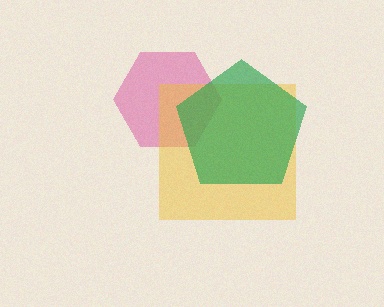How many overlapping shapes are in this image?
There are 3 overlapping shapes in the image.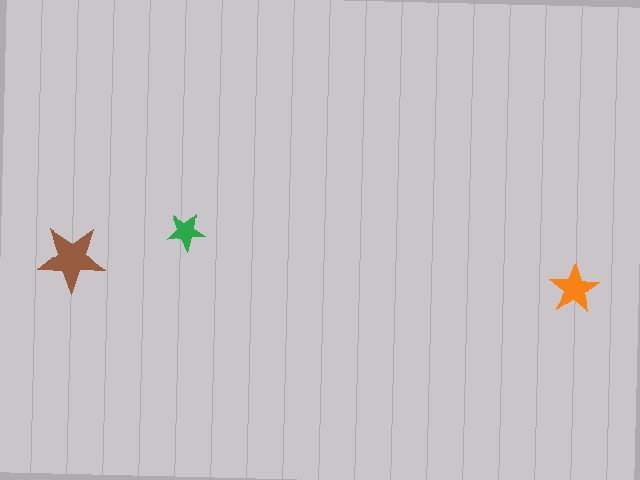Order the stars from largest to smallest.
the brown one, the orange one, the green one.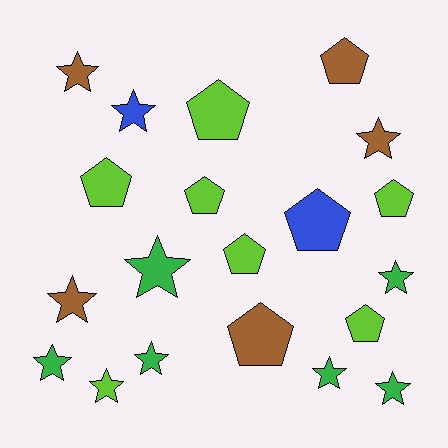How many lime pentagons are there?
There are 6 lime pentagons.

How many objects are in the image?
There are 20 objects.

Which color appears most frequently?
Lime, with 7 objects.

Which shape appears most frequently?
Star, with 11 objects.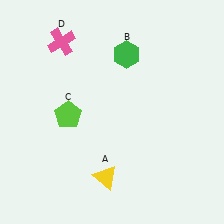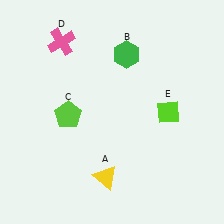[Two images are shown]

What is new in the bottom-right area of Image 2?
A lime diamond (E) was added in the bottom-right area of Image 2.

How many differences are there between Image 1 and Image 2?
There is 1 difference between the two images.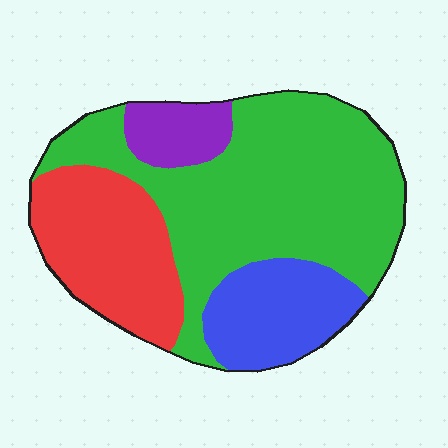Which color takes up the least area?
Purple, at roughly 10%.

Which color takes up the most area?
Green, at roughly 55%.